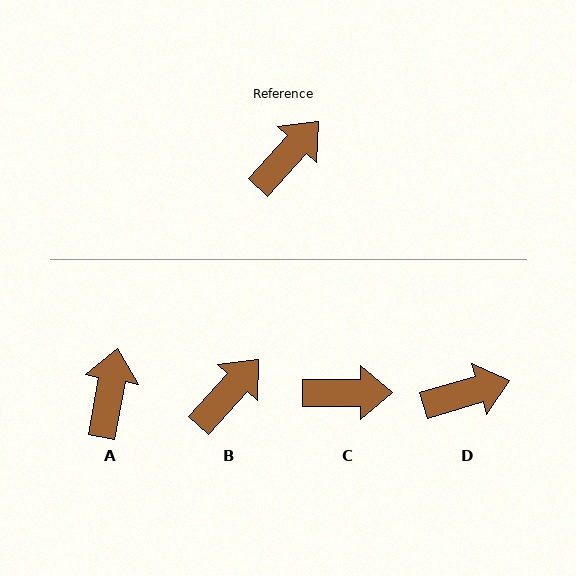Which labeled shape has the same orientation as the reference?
B.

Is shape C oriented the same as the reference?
No, it is off by about 48 degrees.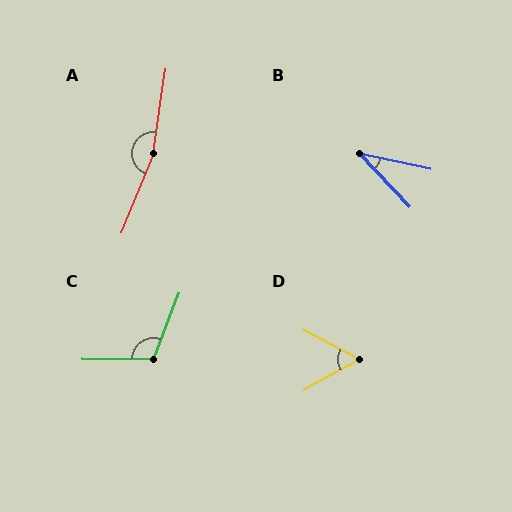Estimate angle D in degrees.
Approximately 57 degrees.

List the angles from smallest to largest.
B (34°), D (57°), C (110°), A (166°).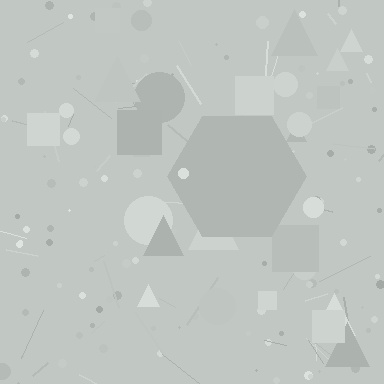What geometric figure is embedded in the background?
A hexagon is embedded in the background.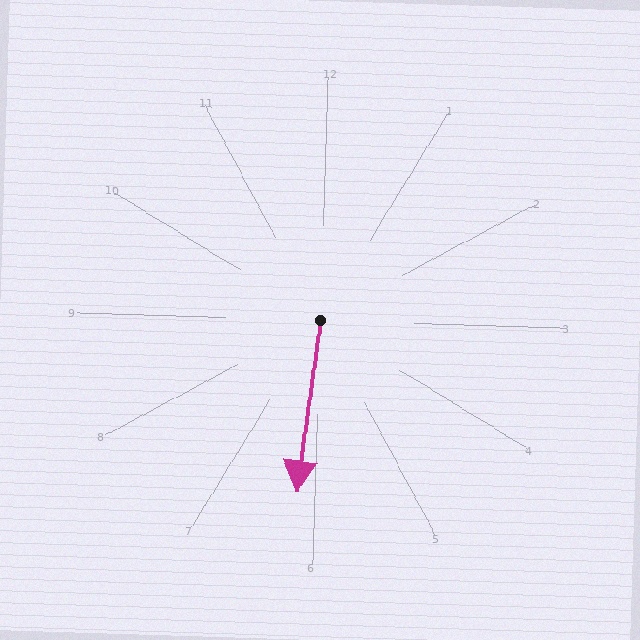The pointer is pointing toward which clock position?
Roughly 6 o'clock.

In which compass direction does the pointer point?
South.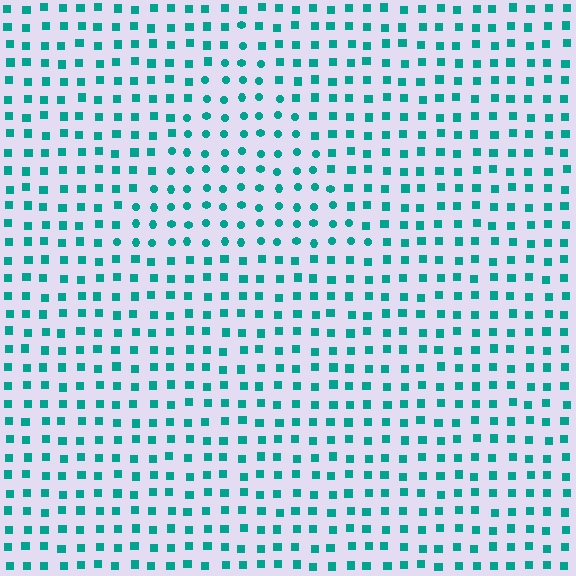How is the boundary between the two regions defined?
The boundary is defined by a change in element shape: circles inside vs. squares outside. All elements share the same color and spacing.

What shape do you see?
I see a triangle.